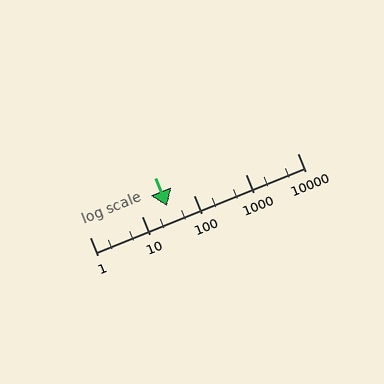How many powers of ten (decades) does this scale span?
The scale spans 4 decades, from 1 to 10000.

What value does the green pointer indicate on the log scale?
The pointer indicates approximately 31.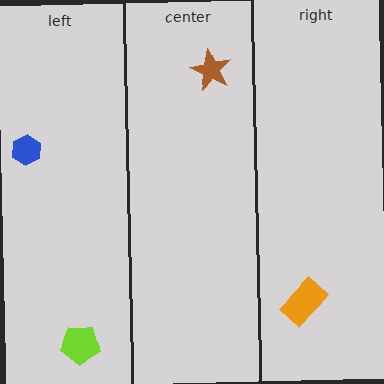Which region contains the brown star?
The center region.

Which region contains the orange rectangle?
The right region.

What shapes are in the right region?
The orange rectangle.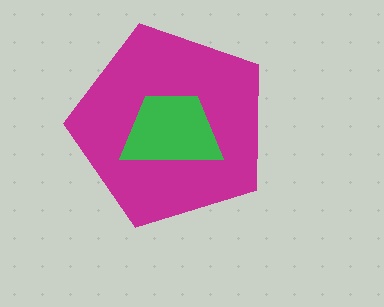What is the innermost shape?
The green trapezoid.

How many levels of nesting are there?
2.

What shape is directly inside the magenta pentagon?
The green trapezoid.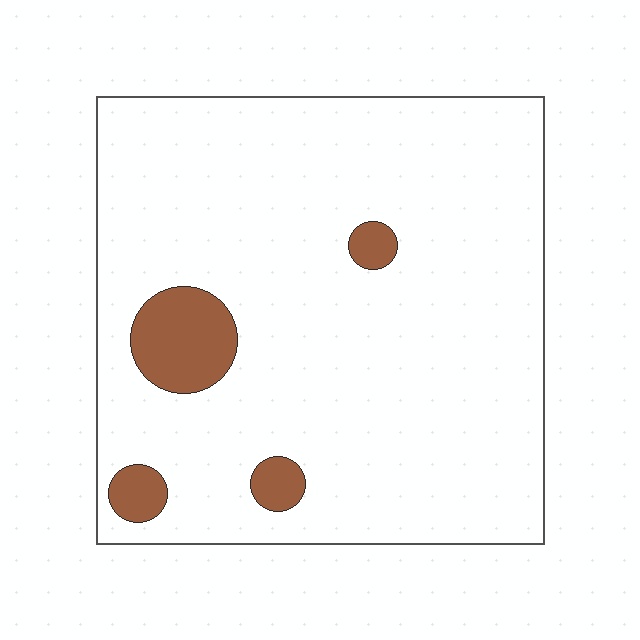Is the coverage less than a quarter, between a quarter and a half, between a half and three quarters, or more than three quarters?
Less than a quarter.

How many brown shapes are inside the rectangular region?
4.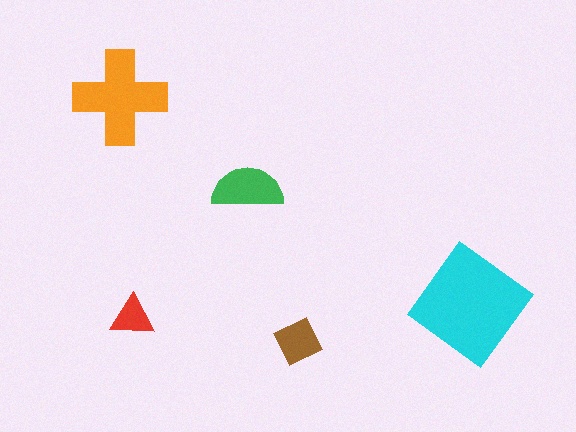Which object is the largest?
The cyan diamond.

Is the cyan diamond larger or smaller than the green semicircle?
Larger.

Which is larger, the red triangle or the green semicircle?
The green semicircle.